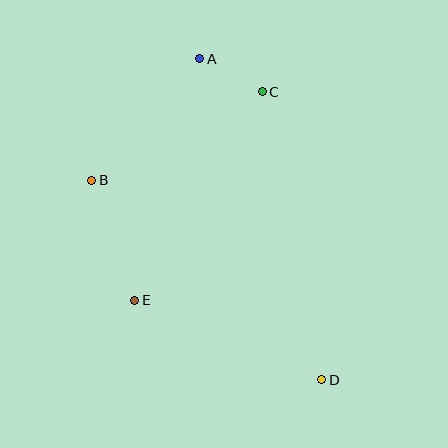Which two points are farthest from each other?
Points A and D are farthest from each other.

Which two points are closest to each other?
Points A and C are closest to each other.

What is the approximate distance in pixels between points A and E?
The distance between A and E is approximately 250 pixels.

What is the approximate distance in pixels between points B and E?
The distance between B and E is approximately 128 pixels.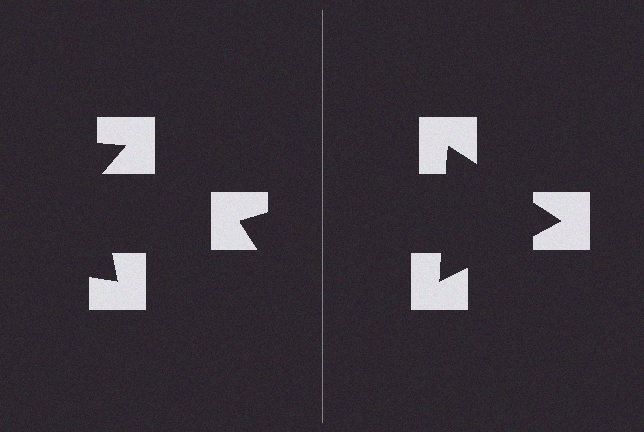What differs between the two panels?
The notched squares are positioned identically on both sides; only the wedge orientations differ. On the right they align to a triangle; on the left they are misaligned.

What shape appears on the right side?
An illusory triangle.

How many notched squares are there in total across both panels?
6 — 3 on each side.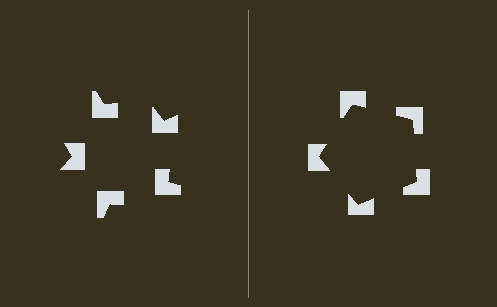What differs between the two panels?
The notched squares are positioned identically on both sides; only the wedge orientations differ. On the right they align to a pentagon; on the left they are misaligned.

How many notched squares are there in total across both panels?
10 — 5 on each side.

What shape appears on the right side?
An illusory pentagon.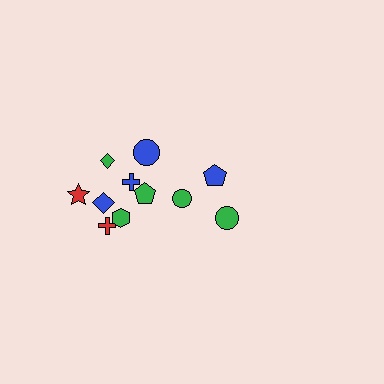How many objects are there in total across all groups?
There are 11 objects.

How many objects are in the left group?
There are 8 objects.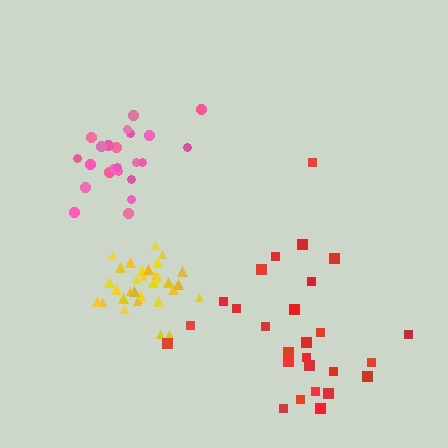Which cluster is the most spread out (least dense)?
Red.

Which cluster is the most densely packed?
Yellow.